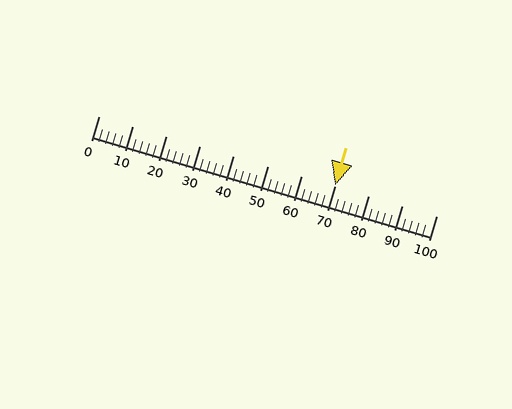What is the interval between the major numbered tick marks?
The major tick marks are spaced 10 units apart.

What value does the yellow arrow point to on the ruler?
The yellow arrow points to approximately 70.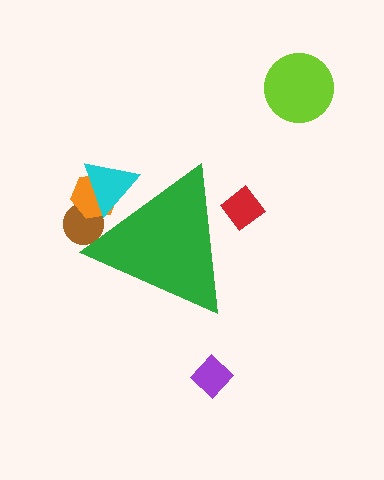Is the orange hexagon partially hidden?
Yes, the orange hexagon is partially hidden behind the green triangle.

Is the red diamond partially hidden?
Yes, the red diamond is partially hidden behind the green triangle.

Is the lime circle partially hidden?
No, the lime circle is fully visible.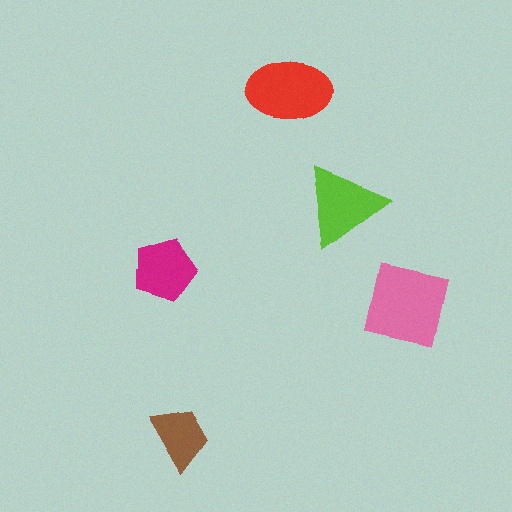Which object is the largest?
The pink square.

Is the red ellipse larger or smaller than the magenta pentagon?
Larger.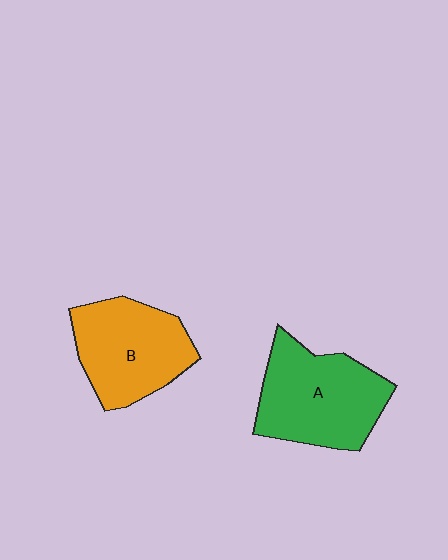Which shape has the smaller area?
Shape B (orange).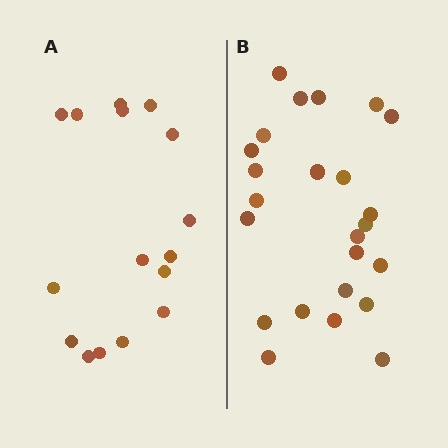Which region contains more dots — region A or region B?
Region B (the right region) has more dots.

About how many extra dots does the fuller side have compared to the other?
Region B has roughly 8 or so more dots than region A.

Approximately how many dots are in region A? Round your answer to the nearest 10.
About 20 dots. (The exact count is 16, which rounds to 20.)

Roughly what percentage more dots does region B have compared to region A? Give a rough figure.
About 50% more.